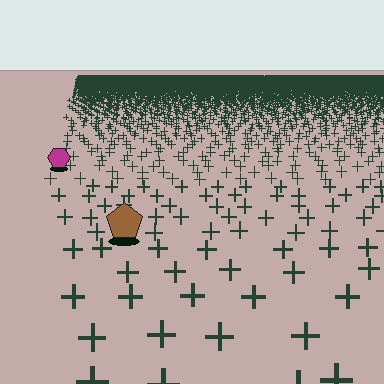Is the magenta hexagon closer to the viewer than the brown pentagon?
No. The brown pentagon is closer — you can tell from the texture gradient: the ground texture is coarser near it.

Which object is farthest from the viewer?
The magenta hexagon is farthest from the viewer. It appears smaller and the ground texture around it is denser.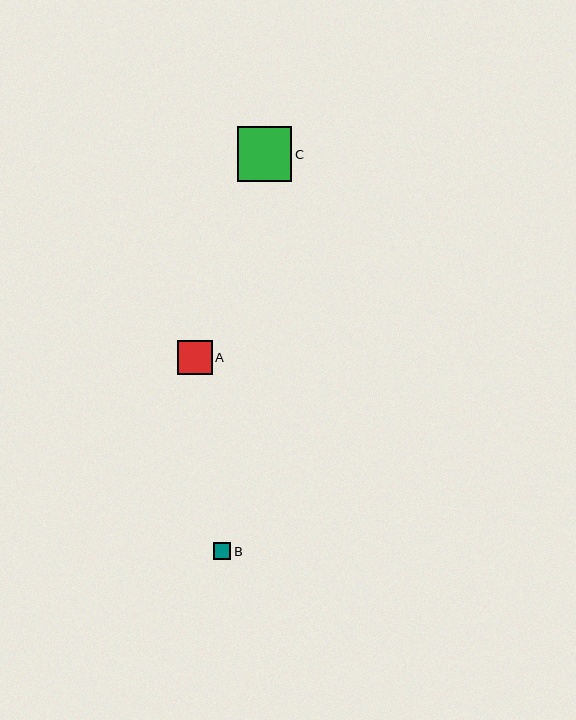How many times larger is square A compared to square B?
Square A is approximately 2.1 times the size of square B.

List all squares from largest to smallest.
From largest to smallest: C, A, B.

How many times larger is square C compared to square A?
Square C is approximately 1.6 times the size of square A.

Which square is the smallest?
Square B is the smallest with a size of approximately 17 pixels.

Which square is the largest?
Square C is the largest with a size of approximately 54 pixels.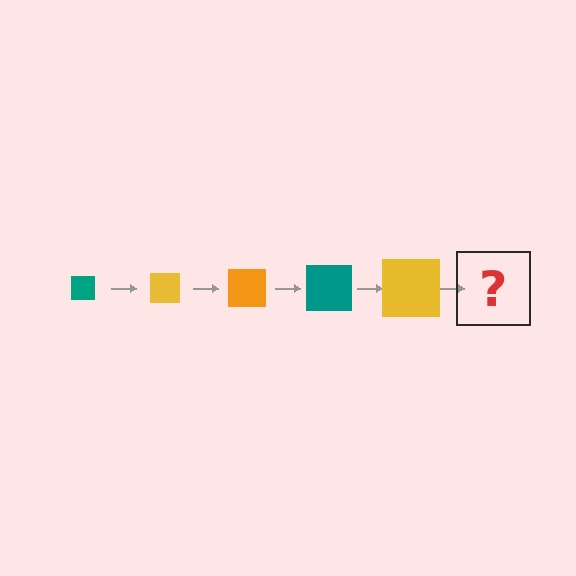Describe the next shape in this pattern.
It should be an orange square, larger than the previous one.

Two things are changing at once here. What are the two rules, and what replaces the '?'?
The two rules are that the square grows larger each step and the color cycles through teal, yellow, and orange. The '?' should be an orange square, larger than the previous one.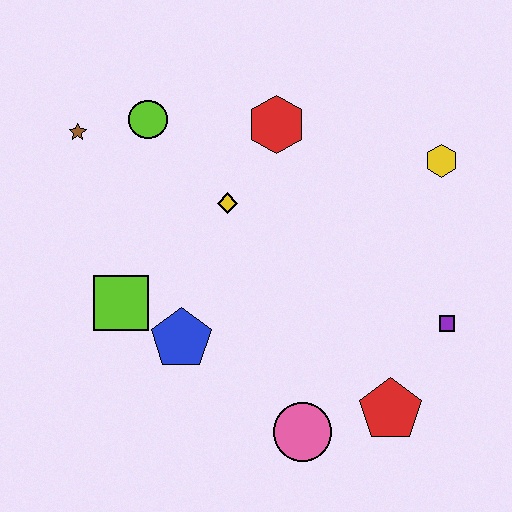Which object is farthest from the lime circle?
The red pentagon is farthest from the lime circle.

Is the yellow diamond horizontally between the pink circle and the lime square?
Yes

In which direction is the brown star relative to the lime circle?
The brown star is to the left of the lime circle.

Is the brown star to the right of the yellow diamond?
No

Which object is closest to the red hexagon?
The yellow diamond is closest to the red hexagon.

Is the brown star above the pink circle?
Yes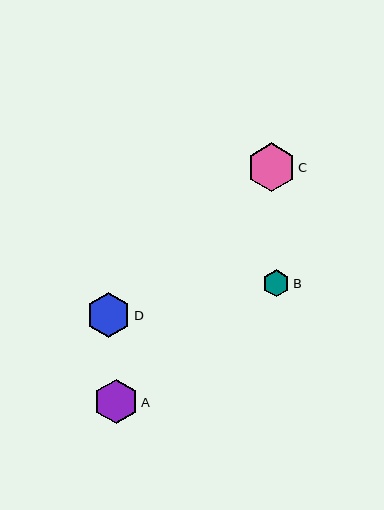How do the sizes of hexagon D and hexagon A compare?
Hexagon D and hexagon A are approximately the same size.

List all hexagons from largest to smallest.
From largest to smallest: C, D, A, B.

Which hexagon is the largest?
Hexagon C is the largest with a size of approximately 49 pixels.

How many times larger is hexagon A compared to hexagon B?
Hexagon A is approximately 1.6 times the size of hexagon B.